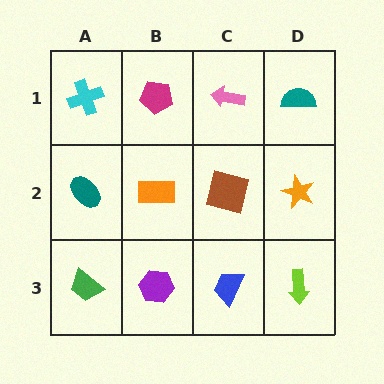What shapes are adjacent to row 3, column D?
An orange star (row 2, column D), a blue trapezoid (row 3, column C).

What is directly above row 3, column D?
An orange star.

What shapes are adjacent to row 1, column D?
An orange star (row 2, column D), a pink arrow (row 1, column C).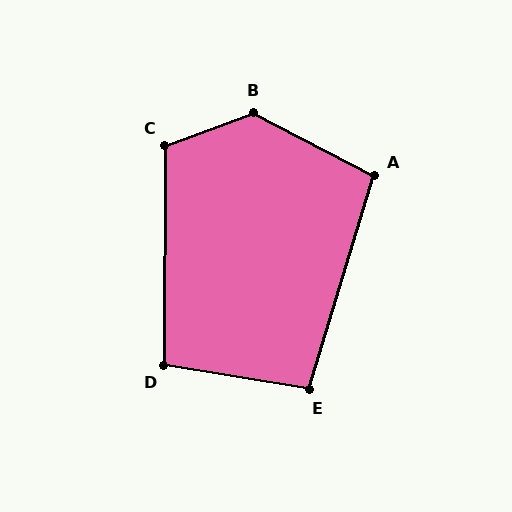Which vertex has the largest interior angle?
B, at approximately 132 degrees.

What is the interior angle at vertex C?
Approximately 110 degrees (obtuse).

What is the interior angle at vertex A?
Approximately 101 degrees (obtuse).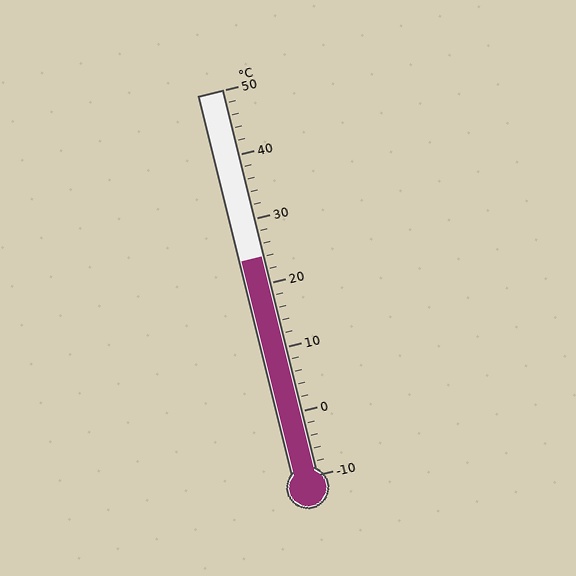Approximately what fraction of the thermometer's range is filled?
The thermometer is filled to approximately 55% of its range.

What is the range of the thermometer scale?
The thermometer scale ranges from -10°C to 50°C.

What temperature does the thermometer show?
The thermometer shows approximately 24°C.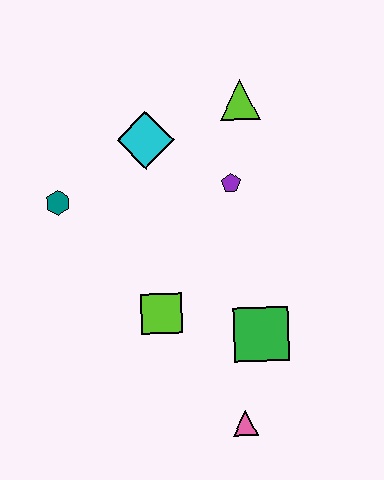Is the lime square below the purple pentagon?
Yes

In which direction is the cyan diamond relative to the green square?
The cyan diamond is above the green square.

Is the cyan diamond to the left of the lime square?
Yes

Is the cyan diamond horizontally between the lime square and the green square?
No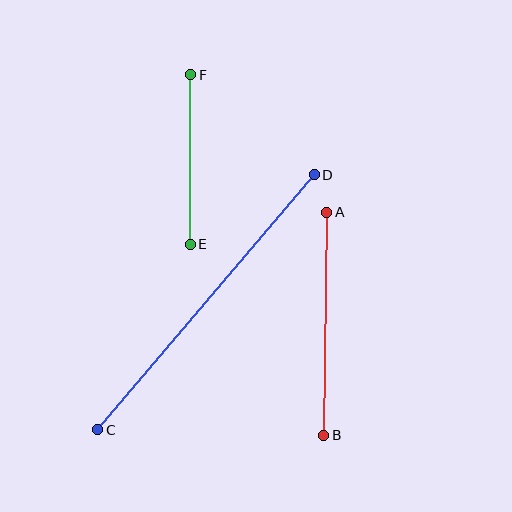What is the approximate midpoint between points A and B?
The midpoint is at approximately (325, 324) pixels.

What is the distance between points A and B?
The distance is approximately 223 pixels.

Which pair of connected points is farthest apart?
Points C and D are farthest apart.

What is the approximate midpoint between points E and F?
The midpoint is at approximately (191, 160) pixels.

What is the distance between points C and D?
The distance is approximately 335 pixels.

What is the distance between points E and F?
The distance is approximately 169 pixels.